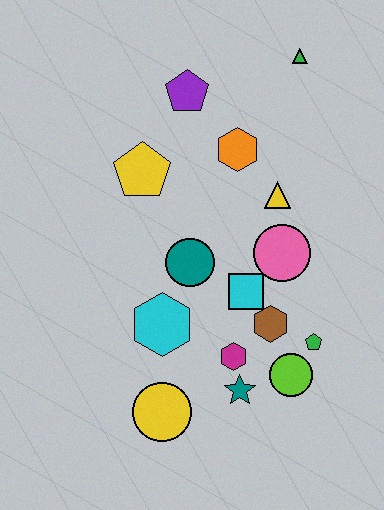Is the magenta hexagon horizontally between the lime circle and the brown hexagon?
No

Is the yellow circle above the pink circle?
No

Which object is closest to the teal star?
The magenta hexagon is closest to the teal star.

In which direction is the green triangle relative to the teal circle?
The green triangle is above the teal circle.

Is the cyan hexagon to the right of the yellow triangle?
No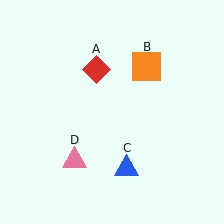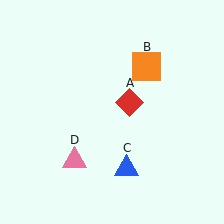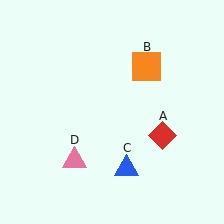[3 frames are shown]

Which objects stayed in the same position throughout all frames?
Orange square (object B) and blue triangle (object C) and pink triangle (object D) remained stationary.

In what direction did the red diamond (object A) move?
The red diamond (object A) moved down and to the right.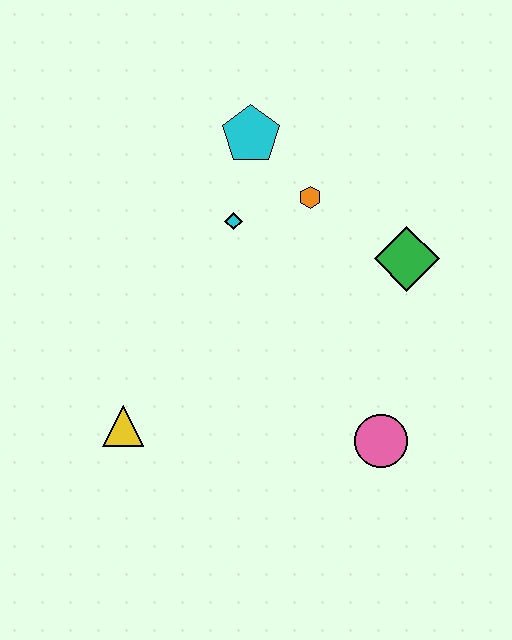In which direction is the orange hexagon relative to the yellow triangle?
The orange hexagon is above the yellow triangle.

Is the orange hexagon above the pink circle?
Yes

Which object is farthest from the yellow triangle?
The green diamond is farthest from the yellow triangle.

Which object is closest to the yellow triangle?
The cyan diamond is closest to the yellow triangle.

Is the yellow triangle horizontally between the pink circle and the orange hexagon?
No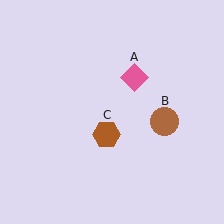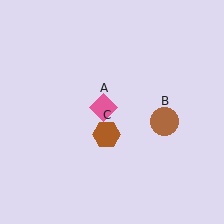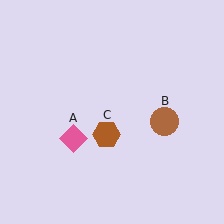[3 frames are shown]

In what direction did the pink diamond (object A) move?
The pink diamond (object A) moved down and to the left.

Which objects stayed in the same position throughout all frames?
Brown circle (object B) and brown hexagon (object C) remained stationary.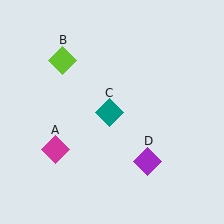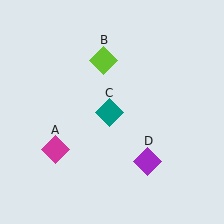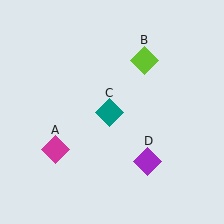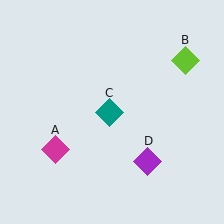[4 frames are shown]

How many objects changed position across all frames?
1 object changed position: lime diamond (object B).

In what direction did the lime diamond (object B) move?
The lime diamond (object B) moved right.